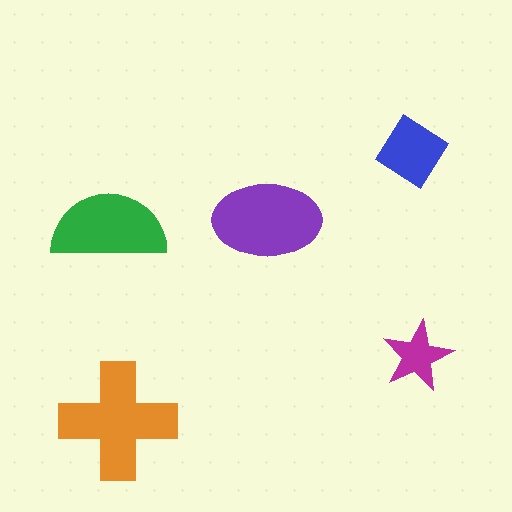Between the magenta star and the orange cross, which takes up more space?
The orange cross.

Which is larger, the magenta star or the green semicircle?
The green semicircle.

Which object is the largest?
The orange cross.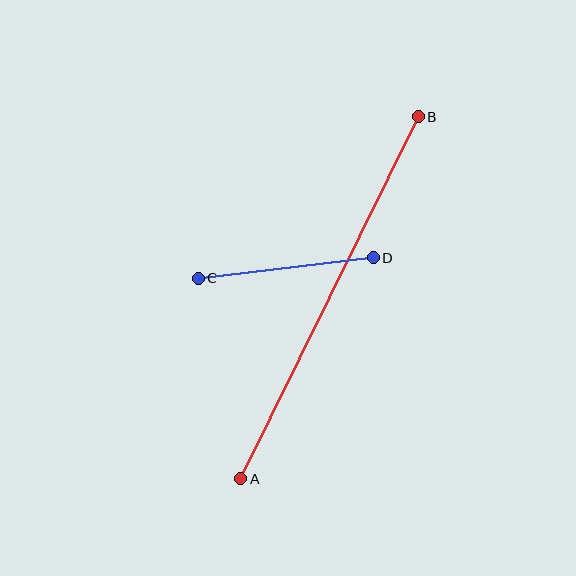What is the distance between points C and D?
The distance is approximately 176 pixels.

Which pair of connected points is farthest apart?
Points A and B are farthest apart.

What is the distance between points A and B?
The distance is approximately 403 pixels.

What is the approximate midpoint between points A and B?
The midpoint is at approximately (329, 298) pixels.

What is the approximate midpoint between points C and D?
The midpoint is at approximately (286, 268) pixels.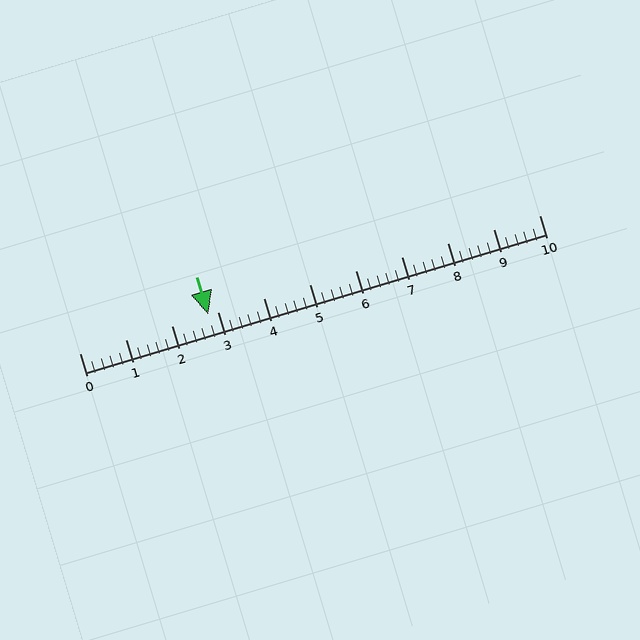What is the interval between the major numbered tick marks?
The major tick marks are spaced 1 units apart.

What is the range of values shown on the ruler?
The ruler shows values from 0 to 10.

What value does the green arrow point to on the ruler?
The green arrow points to approximately 2.8.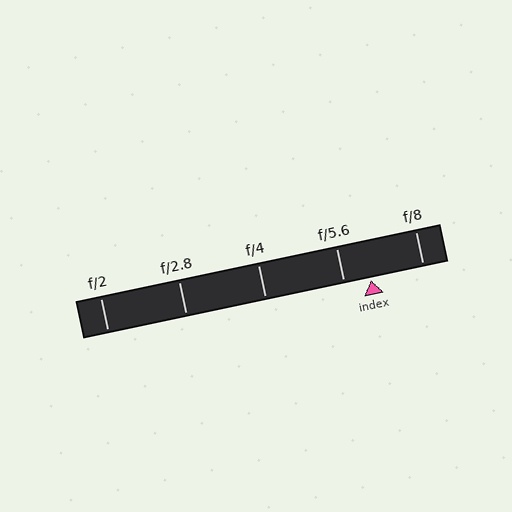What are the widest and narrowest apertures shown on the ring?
The widest aperture shown is f/2 and the narrowest is f/8.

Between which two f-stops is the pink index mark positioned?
The index mark is between f/5.6 and f/8.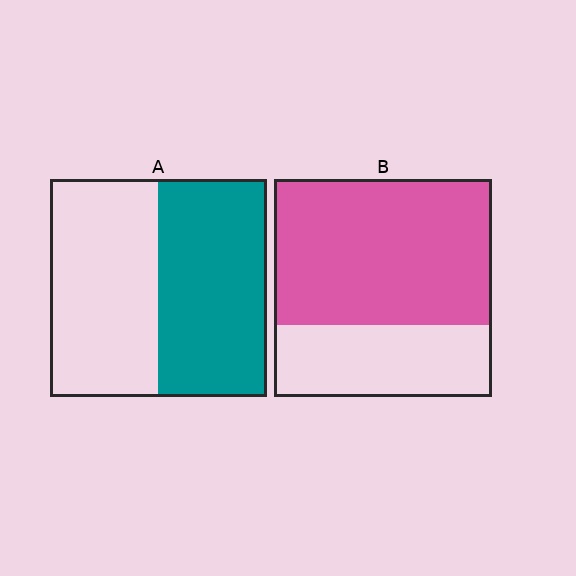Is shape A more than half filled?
Roughly half.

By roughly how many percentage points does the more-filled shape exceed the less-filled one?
By roughly 15 percentage points (B over A).